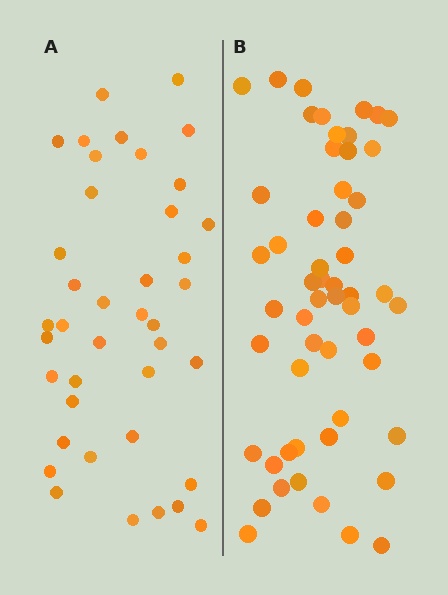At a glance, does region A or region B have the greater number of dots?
Region B (the right region) has more dots.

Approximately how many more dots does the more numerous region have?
Region B has approximately 15 more dots than region A.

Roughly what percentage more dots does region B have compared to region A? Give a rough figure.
About 35% more.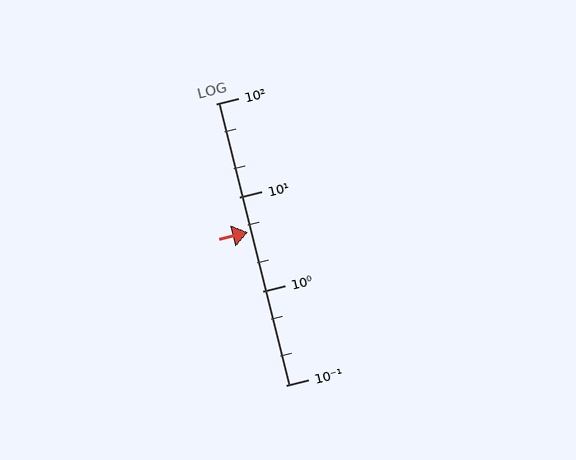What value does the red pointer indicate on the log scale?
The pointer indicates approximately 4.3.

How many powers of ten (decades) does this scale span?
The scale spans 3 decades, from 0.1 to 100.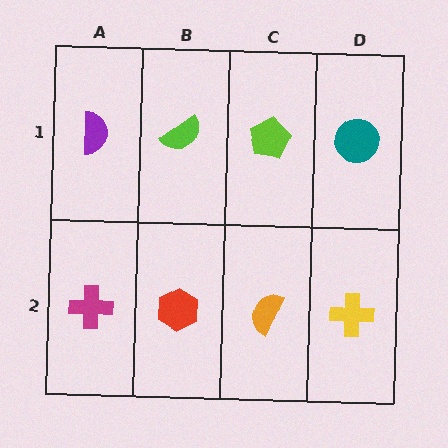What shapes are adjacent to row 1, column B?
A red hexagon (row 2, column B), a purple semicircle (row 1, column A), a lime pentagon (row 1, column C).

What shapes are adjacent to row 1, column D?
A yellow cross (row 2, column D), a lime pentagon (row 1, column C).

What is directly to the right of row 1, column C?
A teal circle.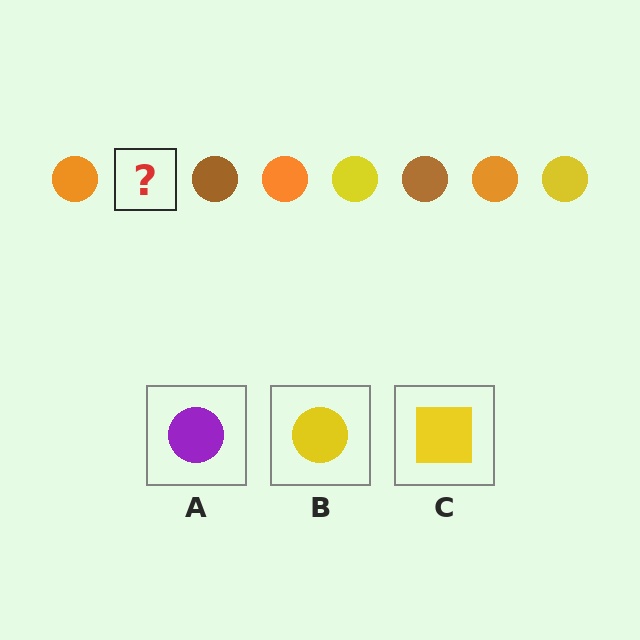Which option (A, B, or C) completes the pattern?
B.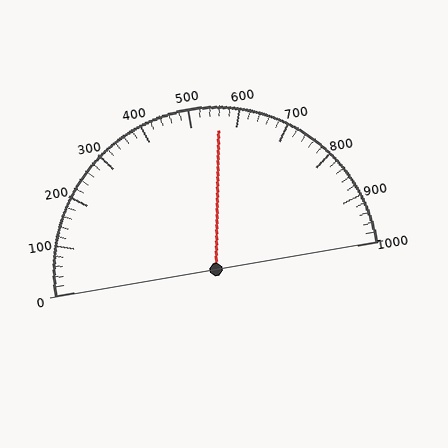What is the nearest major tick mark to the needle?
The nearest major tick mark is 600.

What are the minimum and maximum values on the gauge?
The gauge ranges from 0 to 1000.